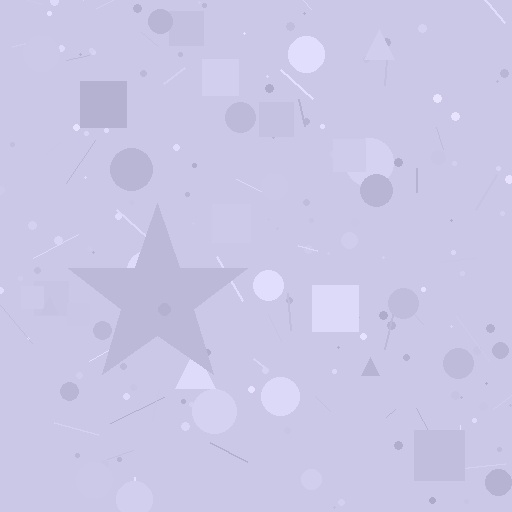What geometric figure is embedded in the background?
A star is embedded in the background.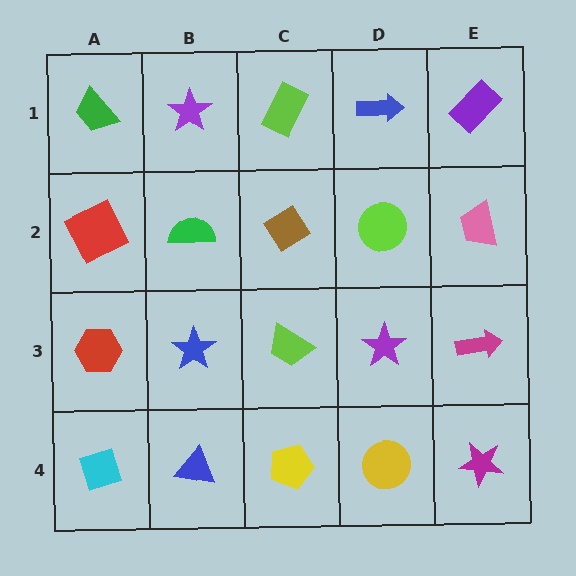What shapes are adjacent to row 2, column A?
A green trapezoid (row 1, column A), a red hexagon (row 3, column A), a green semicircle (row 2, column B).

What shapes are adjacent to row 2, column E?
A purple rectangle (row 1, column E), a magenta arrow (row 3, column E), a lime circle (row 2, column D).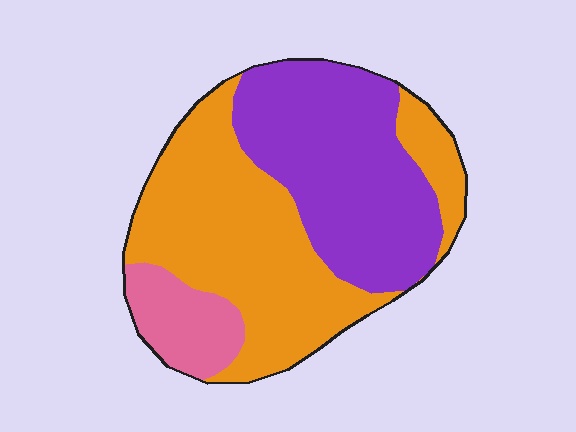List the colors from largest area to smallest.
From largest to smallest: orange, purple, pink.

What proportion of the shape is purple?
Purple takes up about two fifths (2/5) of the shape.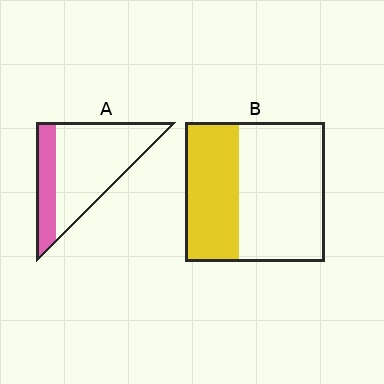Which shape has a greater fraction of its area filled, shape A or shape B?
Shape B.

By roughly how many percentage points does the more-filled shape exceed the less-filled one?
By roughly 10 percentage points (B over A).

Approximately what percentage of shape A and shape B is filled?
A is approximately 25% and B is approximately 40%.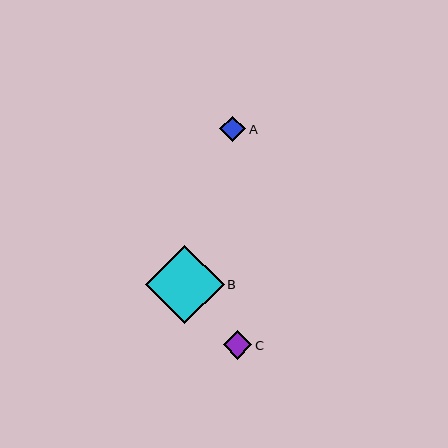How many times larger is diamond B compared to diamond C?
Diamond B is approximately 2.7 times the size of diamond C.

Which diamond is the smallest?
Diamond A is the smallest with a size of approximately 26 pixels.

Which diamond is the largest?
Diamond B is the largest with a size of approximately 79 pixels.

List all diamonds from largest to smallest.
From largest to smallest: B, C, A.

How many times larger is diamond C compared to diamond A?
Diamond C is approximately 1.1 times the size of diamond A.